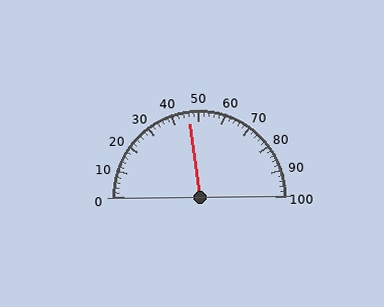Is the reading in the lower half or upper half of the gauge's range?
The reading is in the lower half of the range (0 to 100).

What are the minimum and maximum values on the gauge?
The gauge ranges from 0 to 100.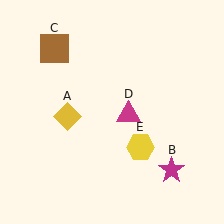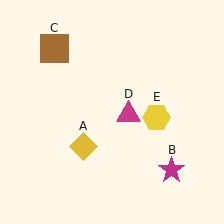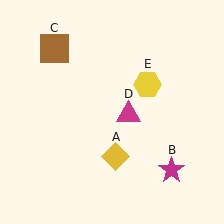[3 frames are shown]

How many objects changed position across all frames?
2 objects changed position: yellow diamond (object A), yellow hexagon (object E).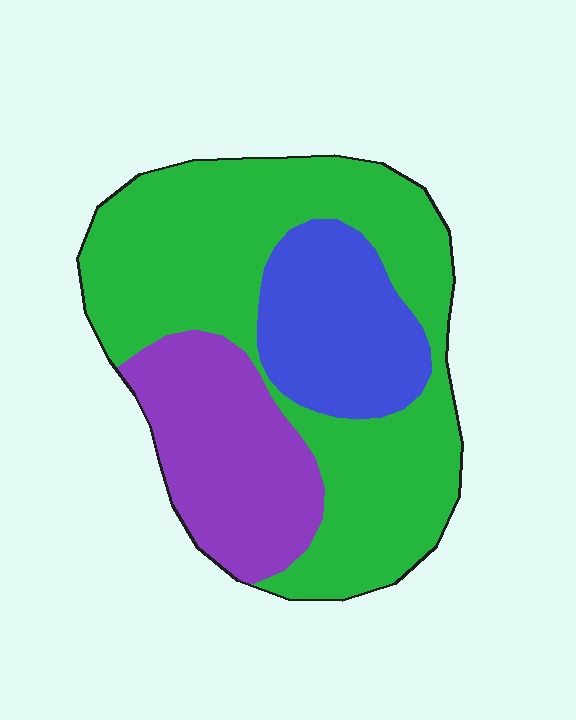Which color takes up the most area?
Green, at roughly 55%.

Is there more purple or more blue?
Purple.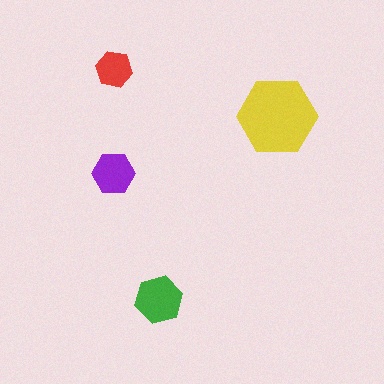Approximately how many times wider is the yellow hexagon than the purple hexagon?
About 2 times wider.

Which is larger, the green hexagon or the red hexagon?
The green one.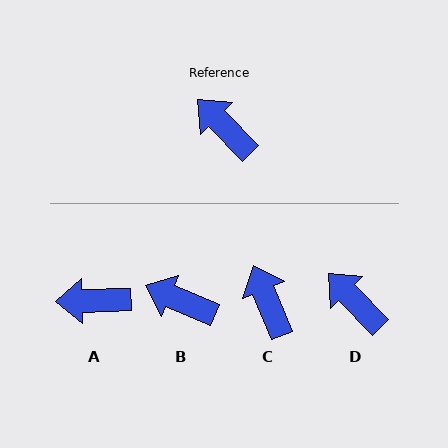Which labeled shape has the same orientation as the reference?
D.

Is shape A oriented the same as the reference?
No, it is off by about 47 degrees.